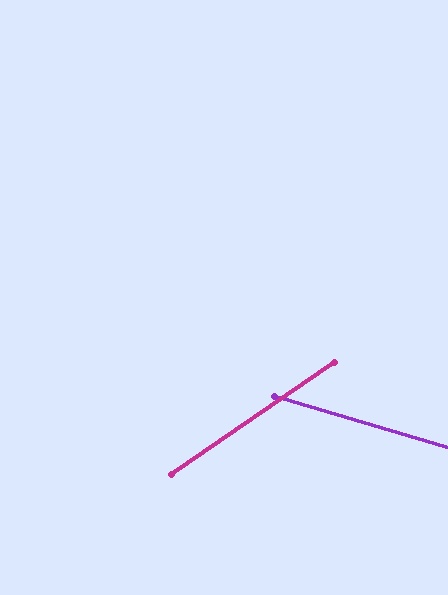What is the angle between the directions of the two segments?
Approximately 51 degrees.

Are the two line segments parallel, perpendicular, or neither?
Neither parallel nor perpendicular — they differ by about 51°.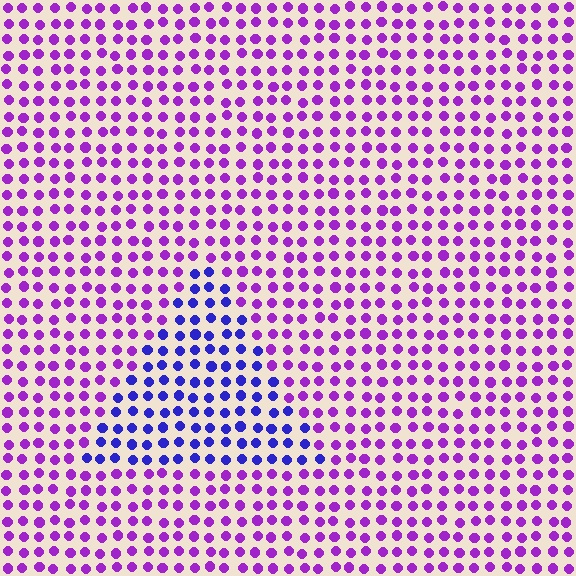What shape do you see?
I see a triangle.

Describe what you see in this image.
The image is filled with small purple elements in a uniform arrangement. A triangle-shaped region is visible where the elements are tinted to a slightly different hue, forming a subtle color boundary.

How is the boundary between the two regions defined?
The boundary is defined purely by a slight shift in hue (about 42 degrees). Spacing, size, and orientation are identical on both sides.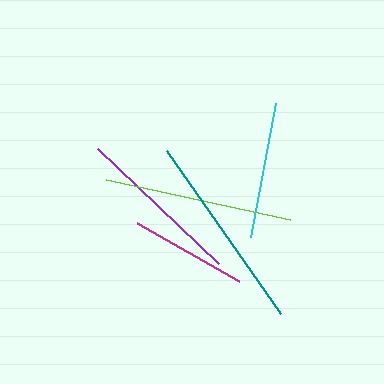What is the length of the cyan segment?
The cyan segment is approximately 136 pixels long.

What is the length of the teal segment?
The teal segment is approximately 199 pixels long.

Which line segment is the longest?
The teal line is the longest at approximately 199 pixels.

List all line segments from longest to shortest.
From longest to shortest: teal, lime, purple, cyan, magenta.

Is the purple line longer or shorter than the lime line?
The lime line is longer than the purple line.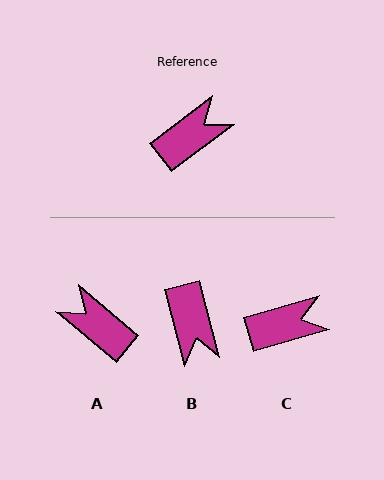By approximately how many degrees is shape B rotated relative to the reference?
Approximately 112 degrees clockwise.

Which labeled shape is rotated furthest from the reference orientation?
B, about 112 degrees away.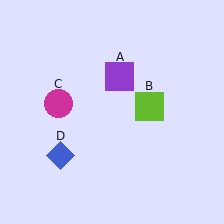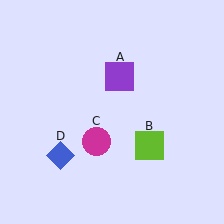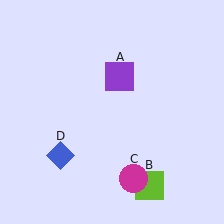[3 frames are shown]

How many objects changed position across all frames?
2 objects changed position: lime square (object B), magenta circle (object C).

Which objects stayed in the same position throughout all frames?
Purple square (object A) and blue diamond (object D) remained stationary.